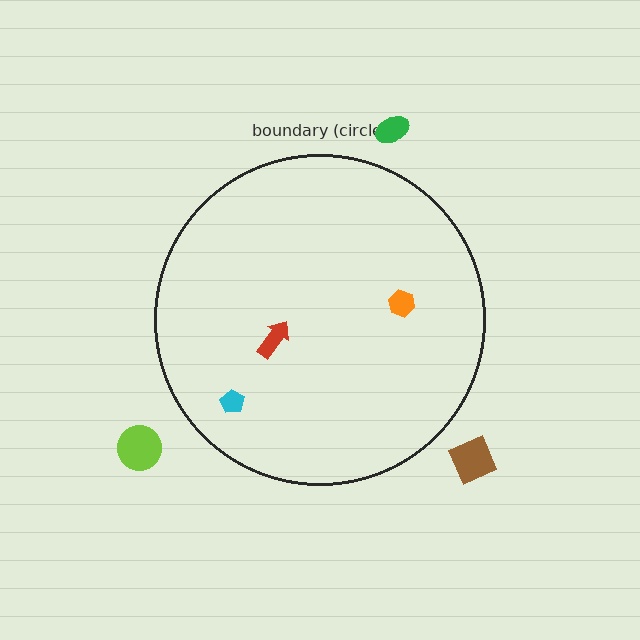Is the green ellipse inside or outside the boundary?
Outside.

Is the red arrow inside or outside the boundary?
Inside.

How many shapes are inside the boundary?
3 inside, 3 outside.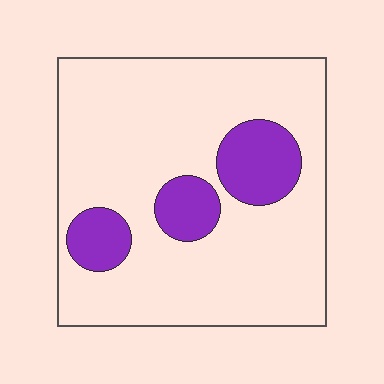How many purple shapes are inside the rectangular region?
3.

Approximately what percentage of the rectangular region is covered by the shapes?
Approximately 15%.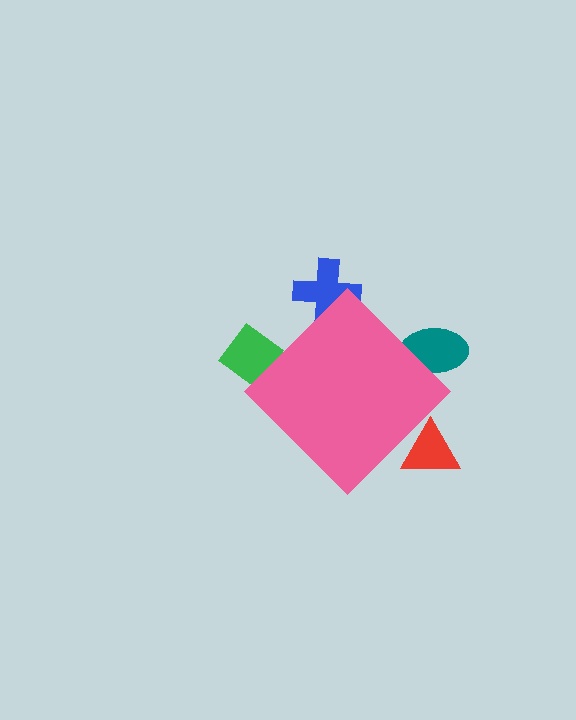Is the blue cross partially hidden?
Yes, the blue cross is partially hidden behind the pink diamond.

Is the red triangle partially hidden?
Yes, the red triangle is partially hidden behind the pink diamond.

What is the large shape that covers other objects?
A pink diamond.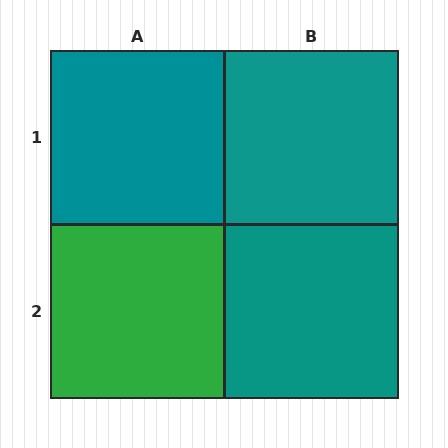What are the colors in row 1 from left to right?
Teal, teal.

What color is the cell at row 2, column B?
Teal.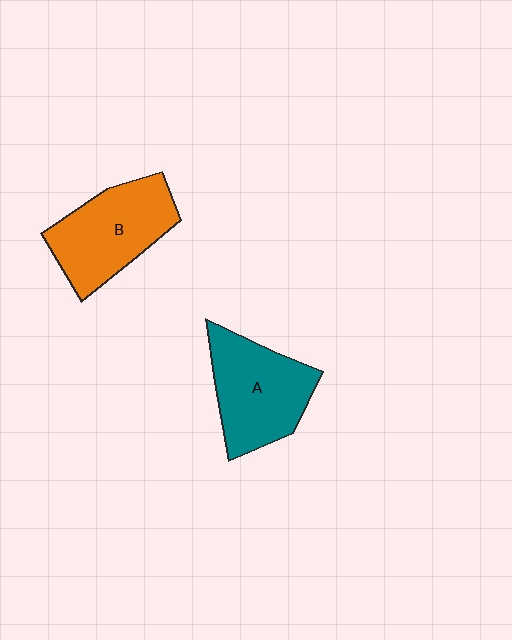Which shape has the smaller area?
Shape B (orange).